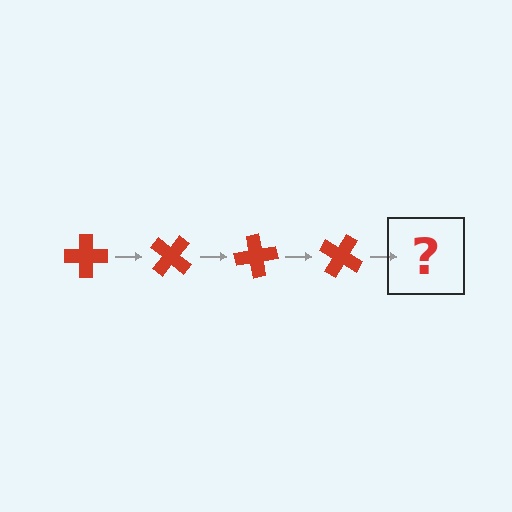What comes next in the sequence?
The next element should be a red cross rotated 160 degrees.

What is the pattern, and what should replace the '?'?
The pattern is that the cross rotates 40 degrees each step. The '?' should be a red cross rotated 160 degrees.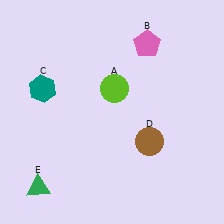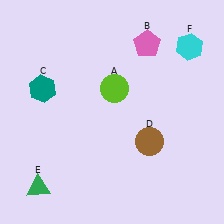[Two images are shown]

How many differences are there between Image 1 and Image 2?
There is 1 difference between the two images.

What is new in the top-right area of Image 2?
A cyan hexagon (F) was added in the top-right area of Image 2.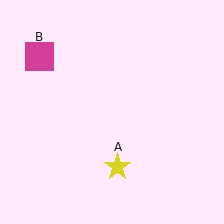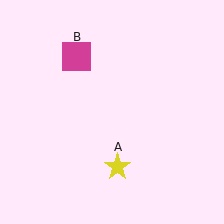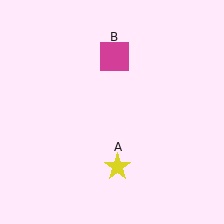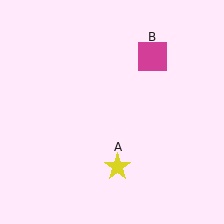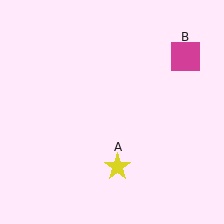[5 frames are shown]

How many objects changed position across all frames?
1 object changed position: magenta square (object B).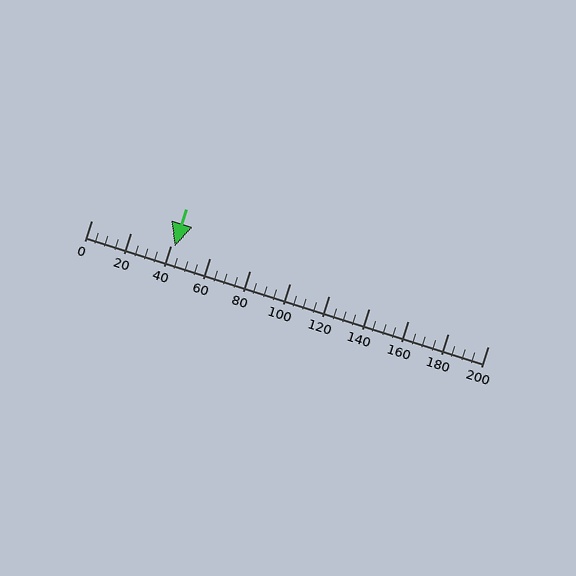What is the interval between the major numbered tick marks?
The major tick marks are spaced 20 units apart.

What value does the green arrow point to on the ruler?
The green arrow points to approximately 42.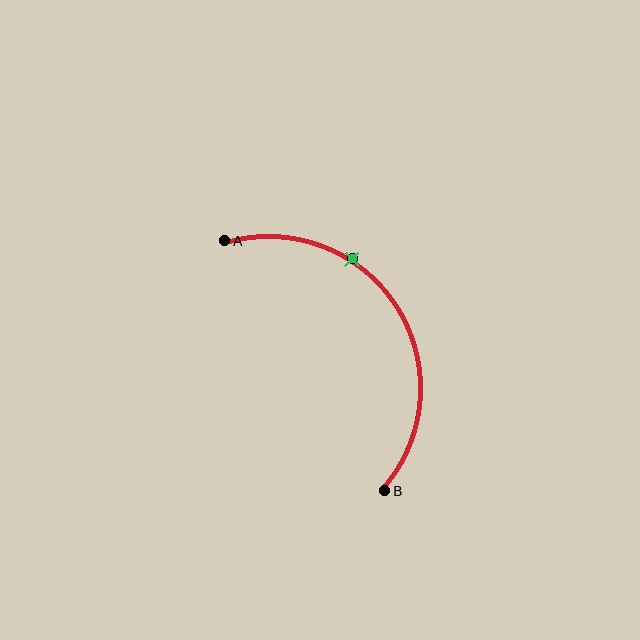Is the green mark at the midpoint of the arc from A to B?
No. The green mark lies on the arc but is closer to endpoint A. The arc midpoint would be at the point on the curve equidistant along the arc from both A and B.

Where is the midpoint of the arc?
The arc midpoint is the point on the curve farthest from the straight line joining A and B. It sits to the right of that line.